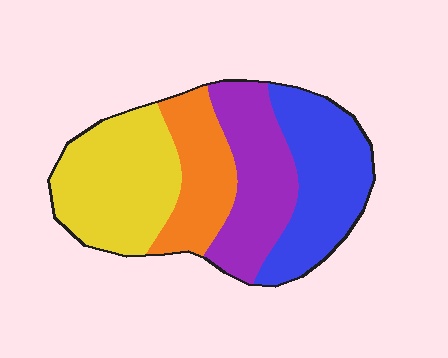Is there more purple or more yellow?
Yellow.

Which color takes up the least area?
Orange, at roughly 20%.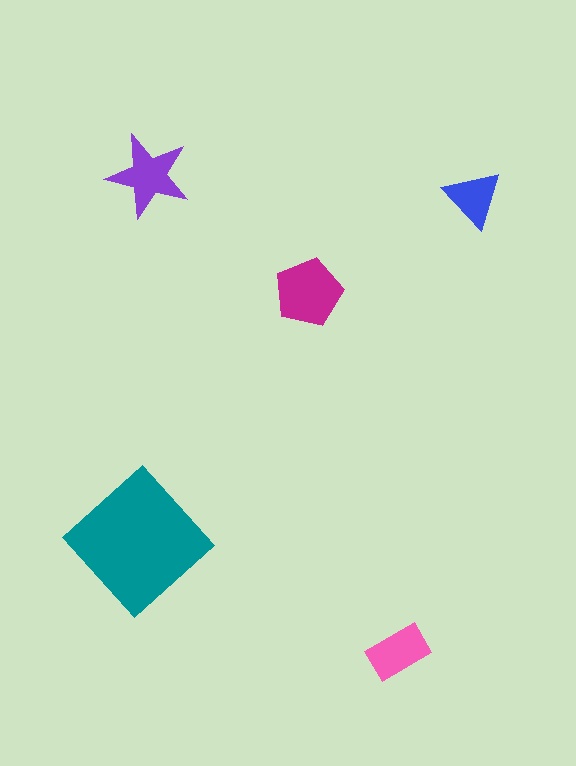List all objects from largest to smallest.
The teal diamond, the magenta pentagon, the purple star, the pink rectangle, the blue triangle.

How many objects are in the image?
There are 5 objects in the image.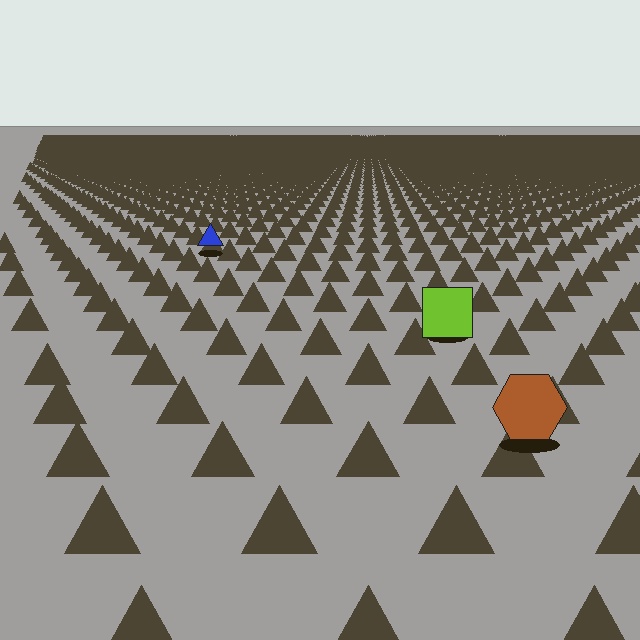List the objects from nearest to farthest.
From nearest to farthest: the brown hexagon, the lime square, the blue triangle.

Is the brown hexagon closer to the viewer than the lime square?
Yes. The brown hexagon is closer — you can tell from the texture gradient: the ground texture is coarser near it.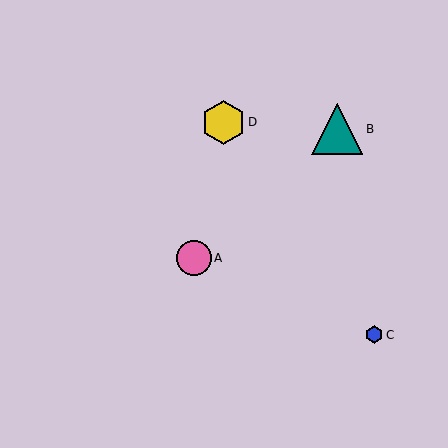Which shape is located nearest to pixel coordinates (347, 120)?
The teal triangle (labeled B) at (337, 129) is nearest to that location.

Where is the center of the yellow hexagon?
The center of the yellow hexagon is at (224, 122).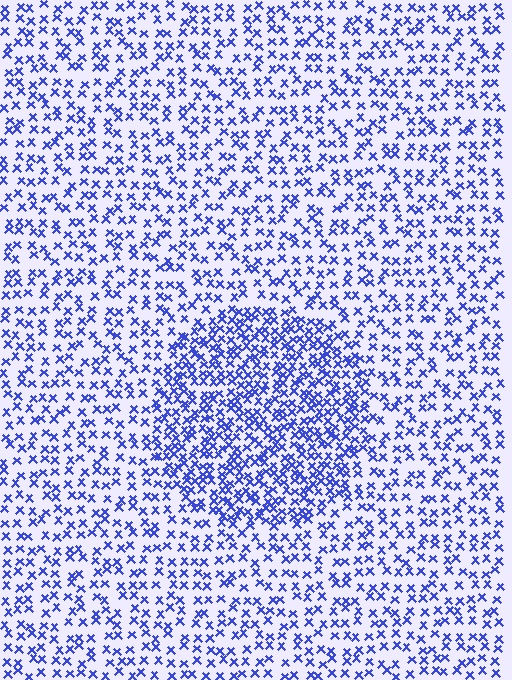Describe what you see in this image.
The image contains small blue elements arranged at two different densities. A circle-shaped region is visible where the elements are more densely packed than the surrounding area.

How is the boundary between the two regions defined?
The boundary is defined by a change in element density (approximately 2.0x ratio). All elements are the same color, size, and shape.